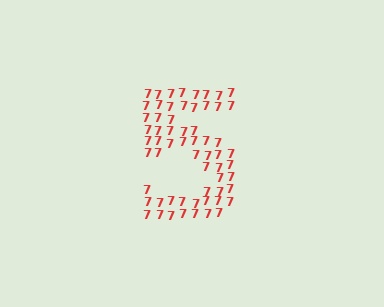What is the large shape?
The large shape is the digit 5.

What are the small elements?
The small elements are digit 7's.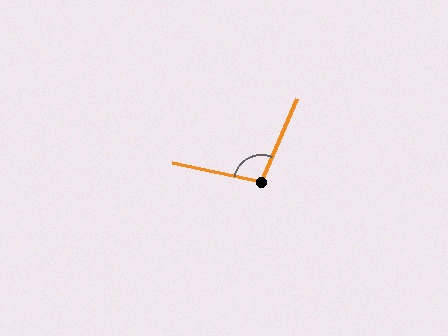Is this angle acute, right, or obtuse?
It is obtuse.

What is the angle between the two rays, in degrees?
Approximately 101 degrees.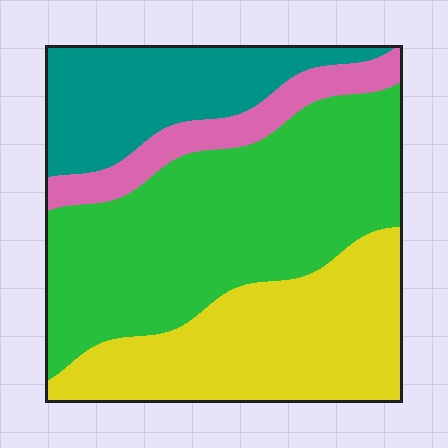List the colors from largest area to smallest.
From largest to smallest: green, yellow, teal, pink.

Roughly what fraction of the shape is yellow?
Yellow takes up between a sixth and a third of the shape.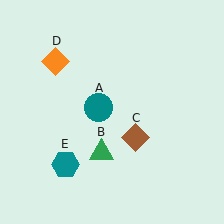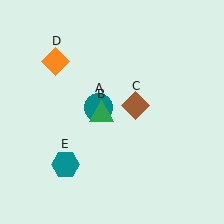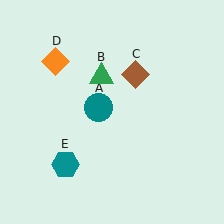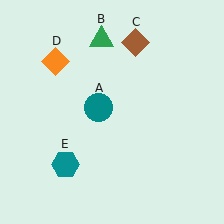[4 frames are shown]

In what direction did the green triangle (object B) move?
The green triangle (object B) moved up.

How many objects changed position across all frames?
2 objects changed position: green triangle (object B), brown diamond (object C).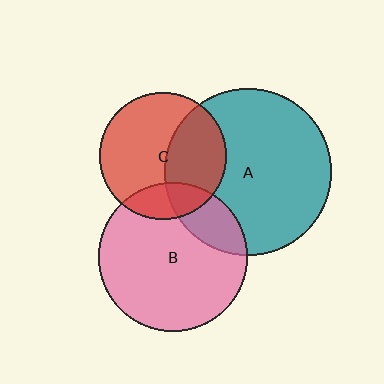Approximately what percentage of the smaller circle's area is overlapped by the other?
Approximately 20%.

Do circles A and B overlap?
Yes.